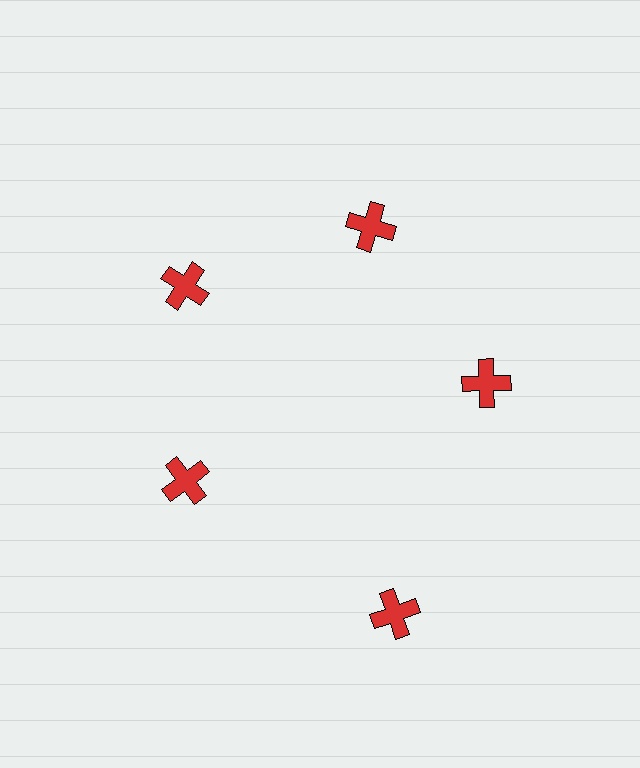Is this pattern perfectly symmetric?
No. The 5 red crosses are arranged in a ring, but one element near the 5 o'clock position is pushed outward from the center, breaking the 5-fold rotational symmetry.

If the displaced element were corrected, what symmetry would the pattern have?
It would have 5-fold rotational symmetry — the pattern would map onto itself every 72 degrees.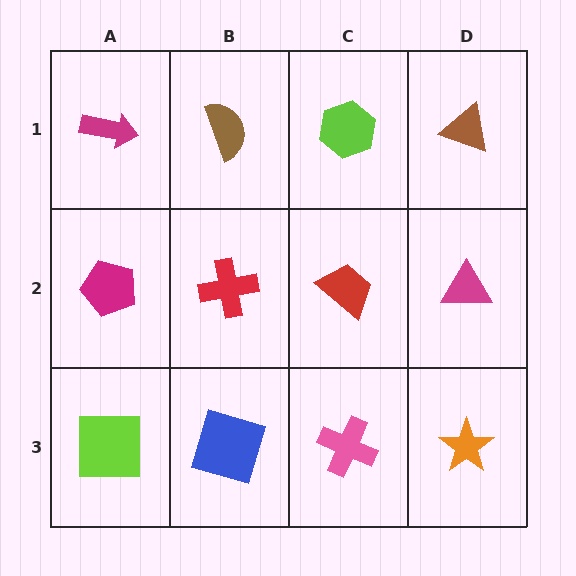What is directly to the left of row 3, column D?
A pink cross.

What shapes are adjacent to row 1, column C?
A red trapezoid (row 2, column C), a brown semicircle (row 1, column B), a brown triangle (row 1, column D).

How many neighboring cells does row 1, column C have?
3.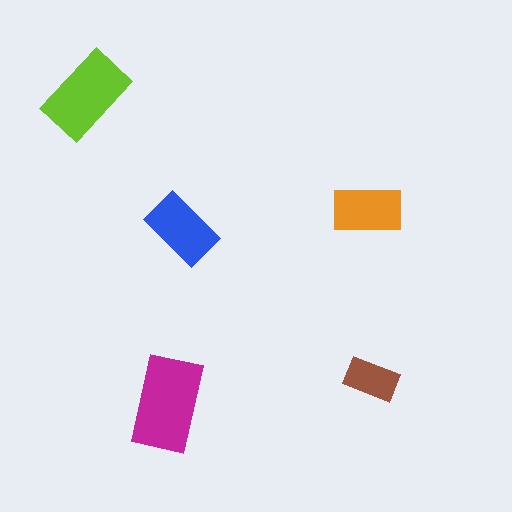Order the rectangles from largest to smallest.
the magenta one, the lime one, the blue one, the orange one, the brown one.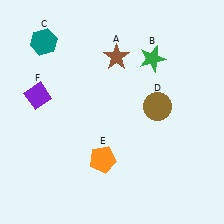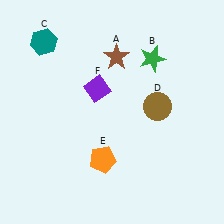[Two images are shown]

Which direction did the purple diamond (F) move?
The purple diamond (F) moved right.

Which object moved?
The purple diamond (F) moved right.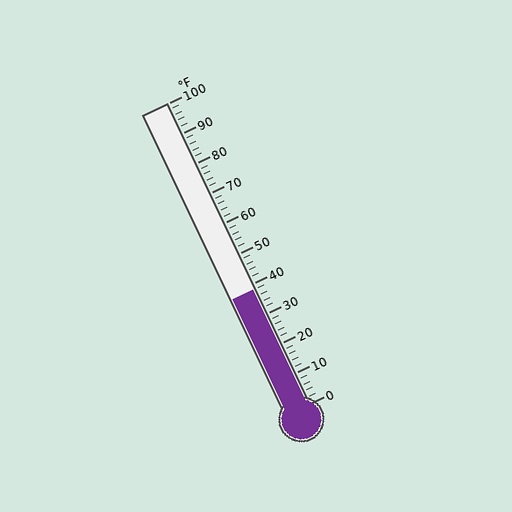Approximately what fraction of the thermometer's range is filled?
The thermometer is filled to approximately 40% of its range.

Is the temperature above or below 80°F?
The temperature is below 80°F.